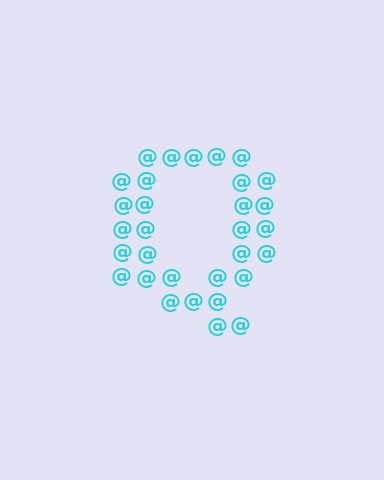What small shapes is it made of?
It is made of small at signs.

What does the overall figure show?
The overall figure shows the letter Q.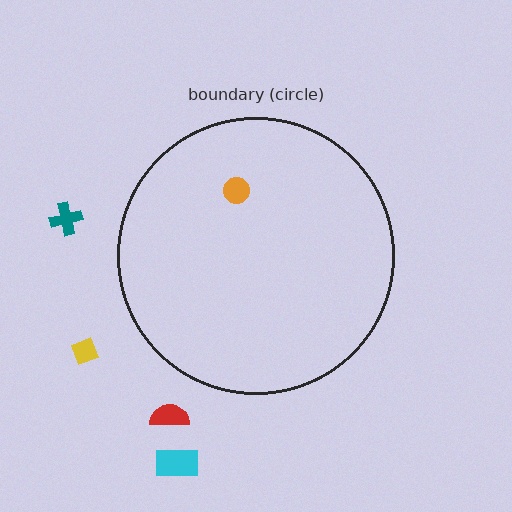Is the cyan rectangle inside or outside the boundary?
Outside.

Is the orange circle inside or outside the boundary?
Inside.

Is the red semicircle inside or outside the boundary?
Outside.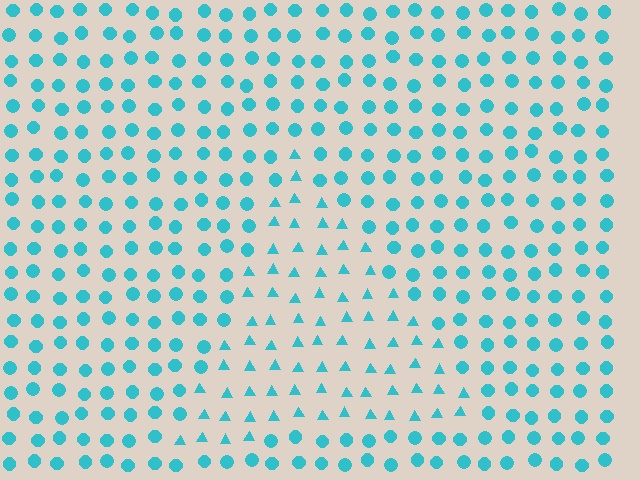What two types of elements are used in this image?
The image uses triangles inside the triangle region and circles outside it.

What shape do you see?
I see a triangle.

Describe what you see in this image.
The image is filled with small cyan elements arranged in a uniform grid. A triangle-shaped region contains triangles, while the surrounding area contains circles. The boundary is defined purely by the change in element shape.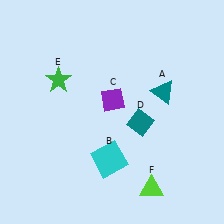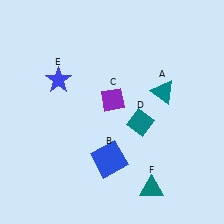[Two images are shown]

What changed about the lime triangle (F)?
In Image 1, F is lime. In Image 2, it changed to teal.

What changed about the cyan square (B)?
In Image 1, B is cyan. In Image 2, it changed to blue.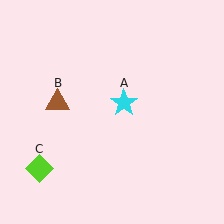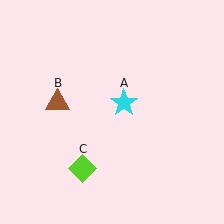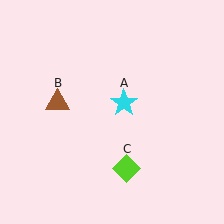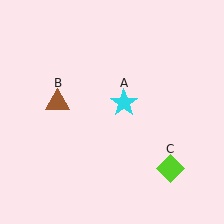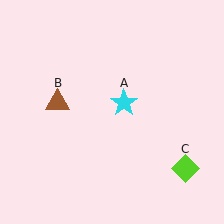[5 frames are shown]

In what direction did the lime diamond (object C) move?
The lime diamond (object C) moved right.